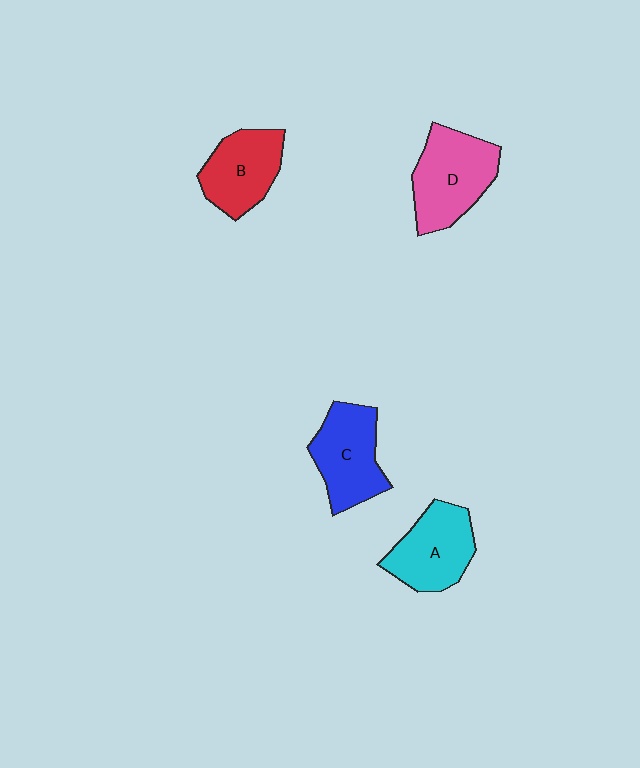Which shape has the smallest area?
Shape B (red).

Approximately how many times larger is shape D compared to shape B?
Approximately 1.2 times.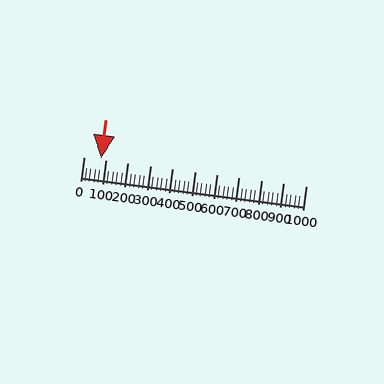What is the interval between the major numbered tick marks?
The major tick marks are spaced 100 units apart.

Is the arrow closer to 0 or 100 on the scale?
The arrow is closer to 100.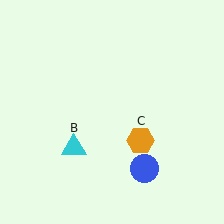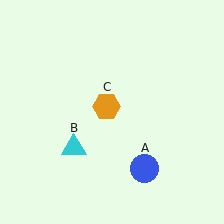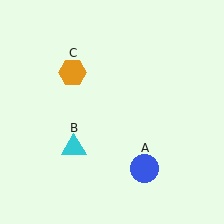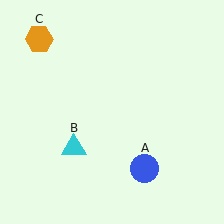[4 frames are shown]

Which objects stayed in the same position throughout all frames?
Blue circle (object A) and cyan triangle (object B) remained stationary.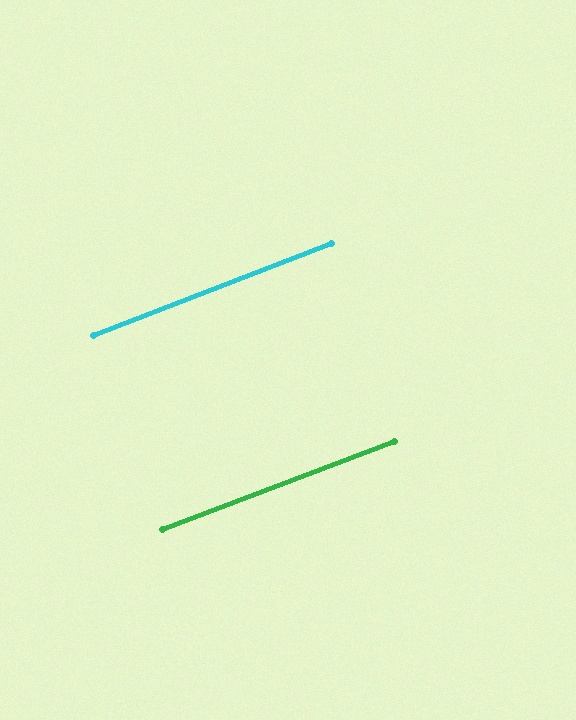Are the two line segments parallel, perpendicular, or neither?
Parallel — their directions differ by only 0.6°.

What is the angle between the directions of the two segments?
Approximately 1 degree.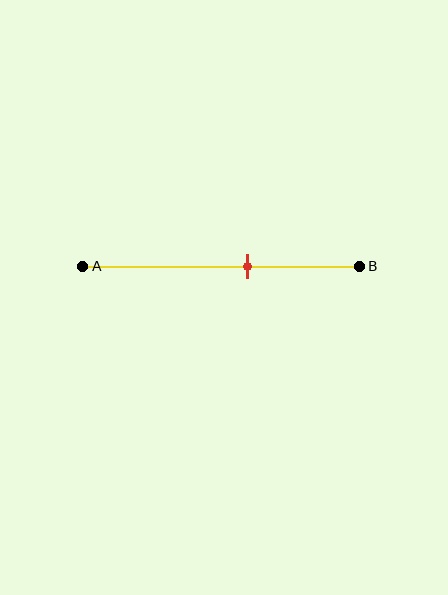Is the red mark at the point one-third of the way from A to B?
No, the mark is at about 60% from A, not at the 33% one-third point.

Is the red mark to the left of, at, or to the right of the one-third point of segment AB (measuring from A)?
The red mark is to the right of the one-third point of segment AB.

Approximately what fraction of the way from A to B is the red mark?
The red mark is approximately 60% of the way from A to B.